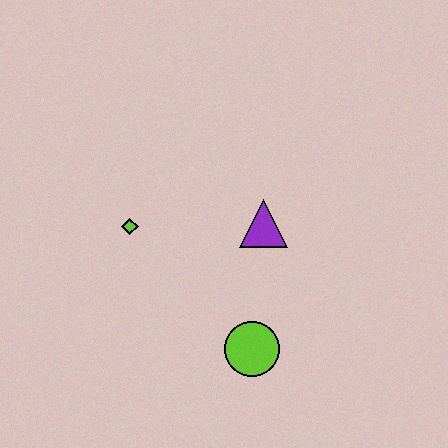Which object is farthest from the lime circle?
The lime diamond is farthest from the lime circle.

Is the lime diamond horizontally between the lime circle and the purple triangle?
No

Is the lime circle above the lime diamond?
No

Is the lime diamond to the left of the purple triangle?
Yes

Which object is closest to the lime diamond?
The purple triangle is closest to the lime diamond.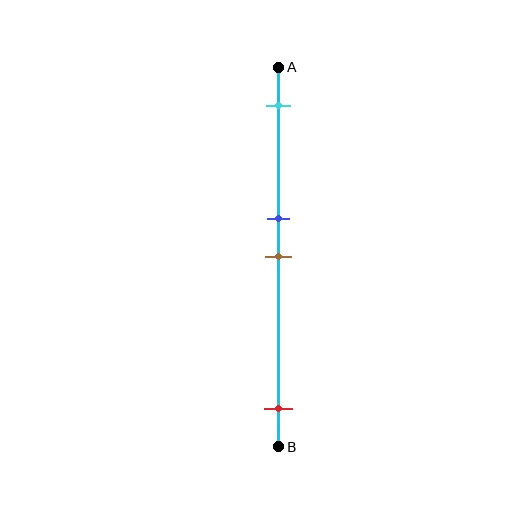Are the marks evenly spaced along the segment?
No, the marks are not evenly spaced.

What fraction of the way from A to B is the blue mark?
The blue mark is approximately 40% (0.4) of the way from A to B.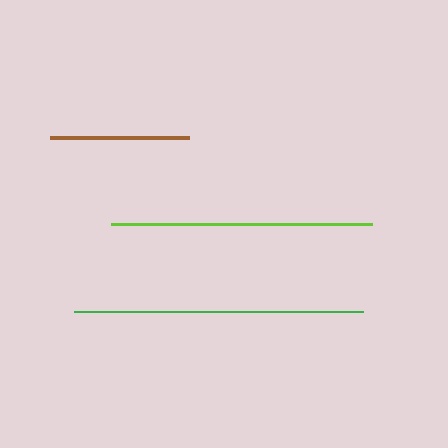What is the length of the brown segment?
The brown segment is approximately 139 pixels long.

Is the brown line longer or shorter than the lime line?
The lime line is longer than the brown line.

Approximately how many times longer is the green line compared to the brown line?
The green line is approximately 2.1 times the length of the brown line.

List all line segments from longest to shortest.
From longest to shortest: green, lime, brown.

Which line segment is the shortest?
The brown line is the shortest at approximately 139 pixels.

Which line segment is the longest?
The green line is the longest at approximately 289 pixels.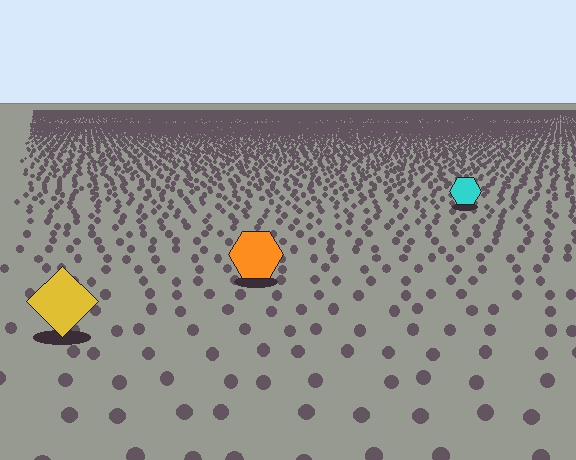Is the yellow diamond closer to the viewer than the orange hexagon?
Yes. The yellow diamond is closer — you can tell from the texture gradient: the ground texture is coarser near it.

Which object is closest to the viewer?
The yellow diamond is closest. The texture marks near it are larger and more spread out.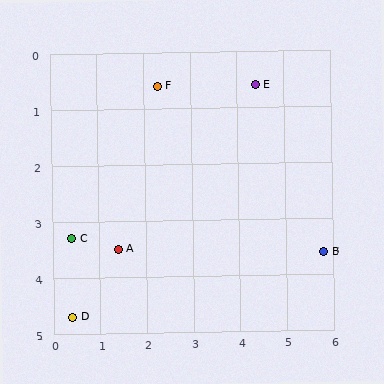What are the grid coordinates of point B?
Point B is at approximately (5.8, 3.6).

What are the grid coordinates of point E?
Point E is at approximately (4.4, 0.6).